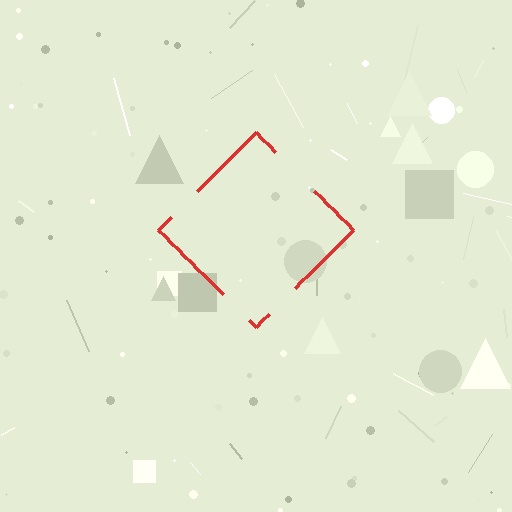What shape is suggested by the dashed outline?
The dashed outline suggests a diamond.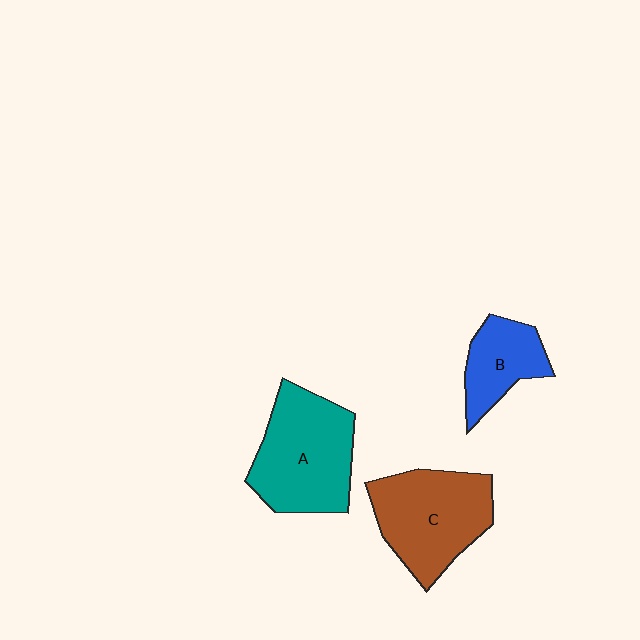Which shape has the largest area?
Shape A (teal).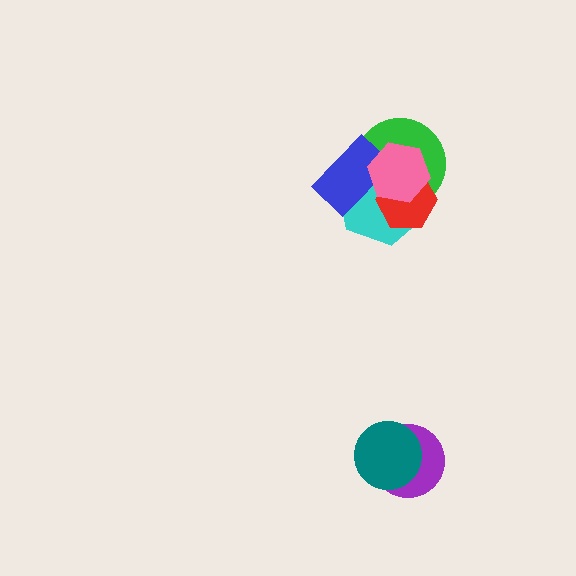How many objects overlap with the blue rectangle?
4 objects overlap with the blue rectangle.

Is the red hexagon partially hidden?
Yes, it is partially covered by another shape.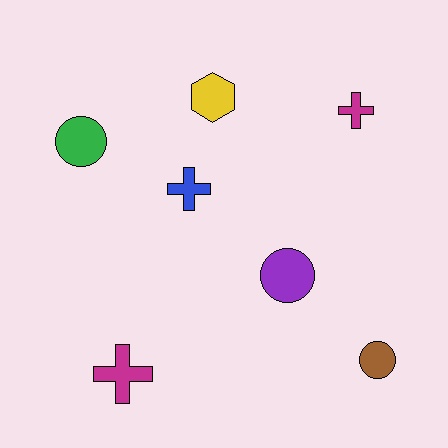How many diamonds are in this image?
There are no diamonds.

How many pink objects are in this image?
There are no pink objects.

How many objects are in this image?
There are 7 objects.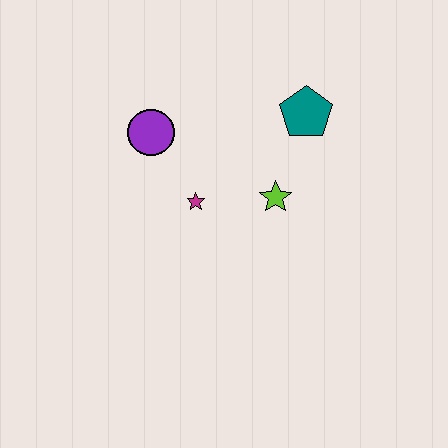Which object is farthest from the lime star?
The purple circle is farthest from the lime star.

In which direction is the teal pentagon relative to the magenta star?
The teal pentagon is to the right of the magenta star.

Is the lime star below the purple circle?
Yes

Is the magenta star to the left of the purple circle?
No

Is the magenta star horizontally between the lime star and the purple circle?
Yes